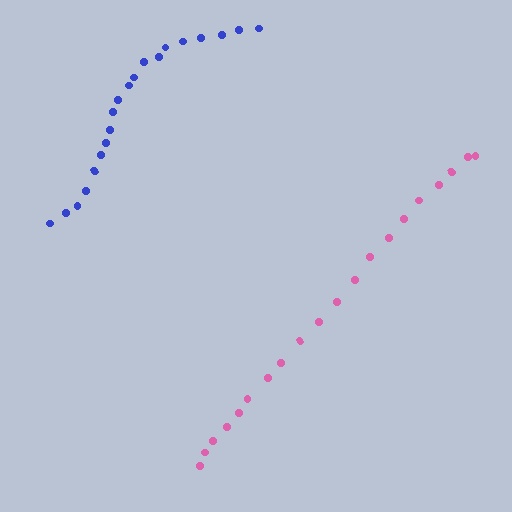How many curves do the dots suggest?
There are 2 distinct paths.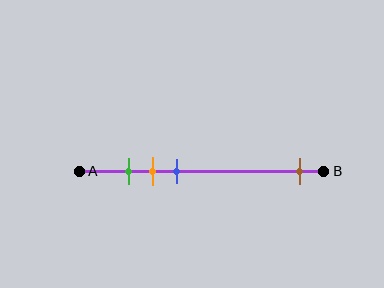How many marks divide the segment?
There are 4 marks dividing the segment.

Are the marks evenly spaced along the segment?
No, the marks are not evenly spaced.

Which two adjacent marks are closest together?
The green and orange marks are the closest adjacent pair.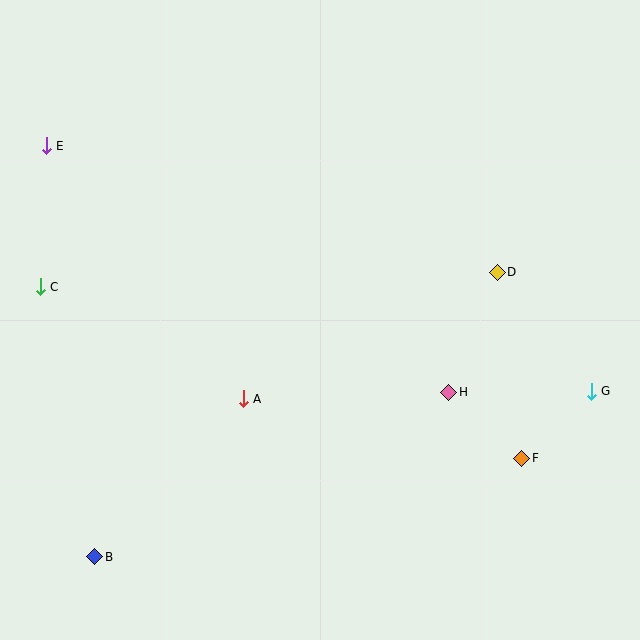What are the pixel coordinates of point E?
Point E is at (46, 146).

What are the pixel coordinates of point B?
Point B is at (95, 557).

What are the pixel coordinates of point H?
Point H is at (449, 392).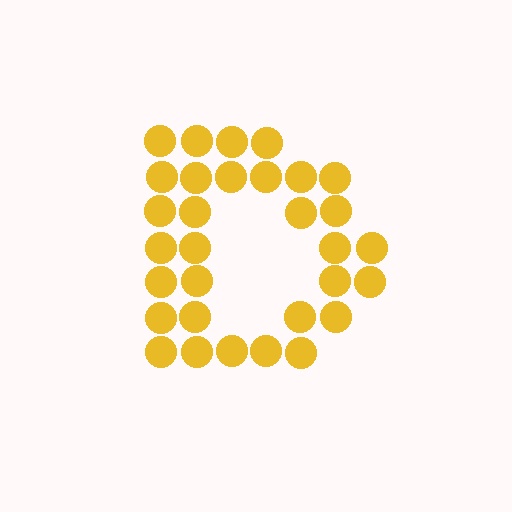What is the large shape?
The large shape is the letter D.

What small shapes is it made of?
It is made of small circles.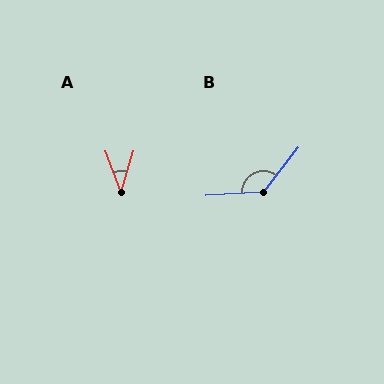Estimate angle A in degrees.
Approximately 37 degrees.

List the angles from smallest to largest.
A (37°), B (132°).